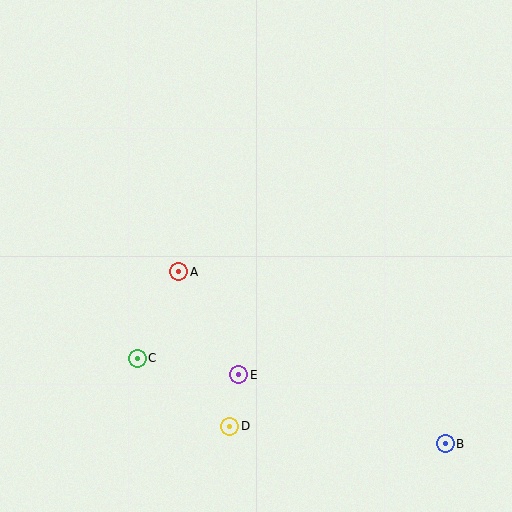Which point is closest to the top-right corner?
Point A is closest to the top-right corner.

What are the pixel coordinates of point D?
Point D is at (230, 426).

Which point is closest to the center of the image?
Point A at (179, 272) is closest to the center.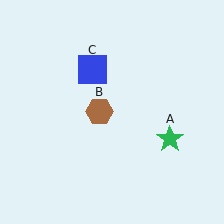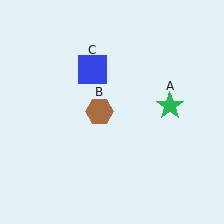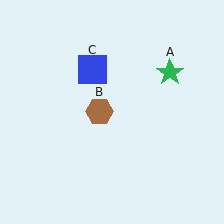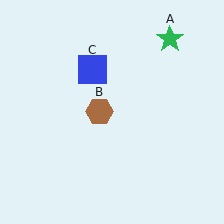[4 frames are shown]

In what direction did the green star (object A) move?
The green star (object A) moved up.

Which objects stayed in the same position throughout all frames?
Brown hexagon (object B) and blue square (object C) remained stationary.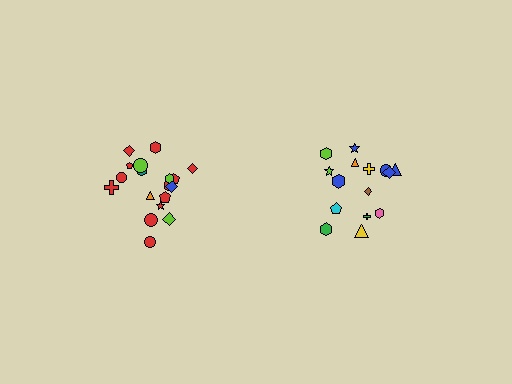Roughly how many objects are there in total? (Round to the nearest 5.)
Roughly 35 objects in total.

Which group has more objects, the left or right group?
The left group.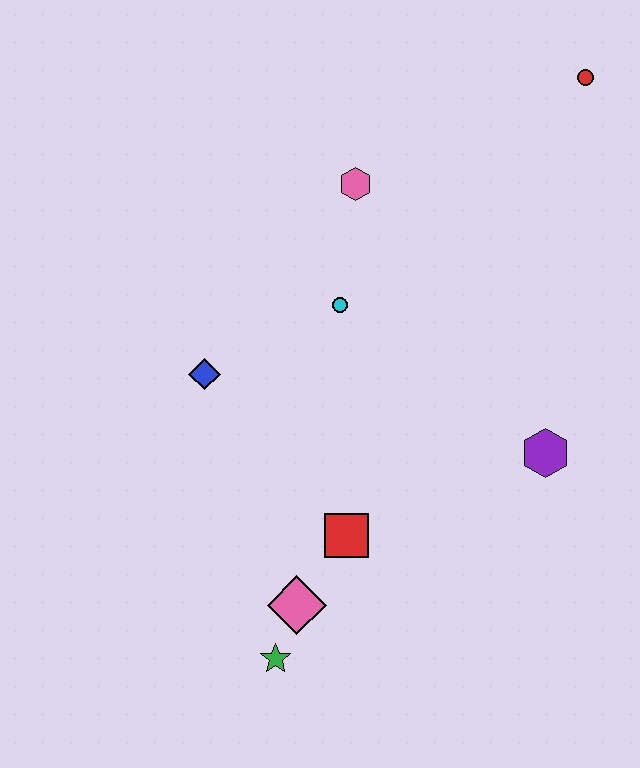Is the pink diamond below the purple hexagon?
Yes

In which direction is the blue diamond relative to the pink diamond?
The blue diamond is above the pink diamond.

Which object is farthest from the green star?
The red circle is farthest from the green star.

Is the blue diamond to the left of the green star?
Yes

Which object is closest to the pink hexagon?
The cyan circle is closest to the pink hexagon.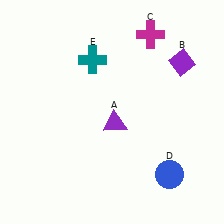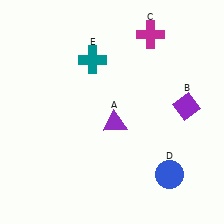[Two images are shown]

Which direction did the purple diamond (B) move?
The purple diamond (B) moved down.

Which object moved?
The purple diamond (B) moved down.